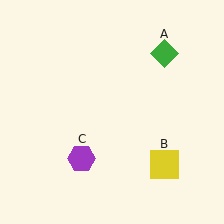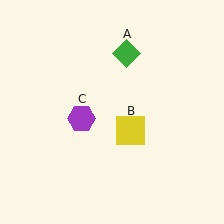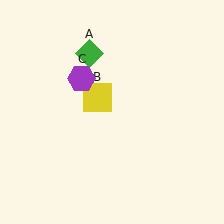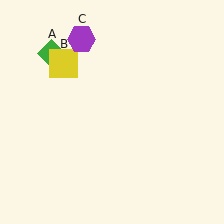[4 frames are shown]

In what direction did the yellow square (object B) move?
The yellow square (object B) moved up and to the left.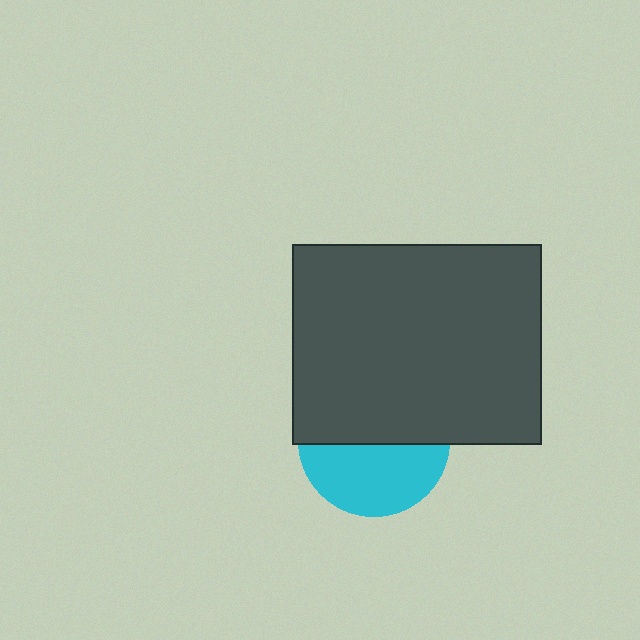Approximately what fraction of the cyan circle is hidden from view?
Roughly 54% of the cyan circle is hidden behind the dark gray rectangle.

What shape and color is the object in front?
The object in front is a dark gray rectangle.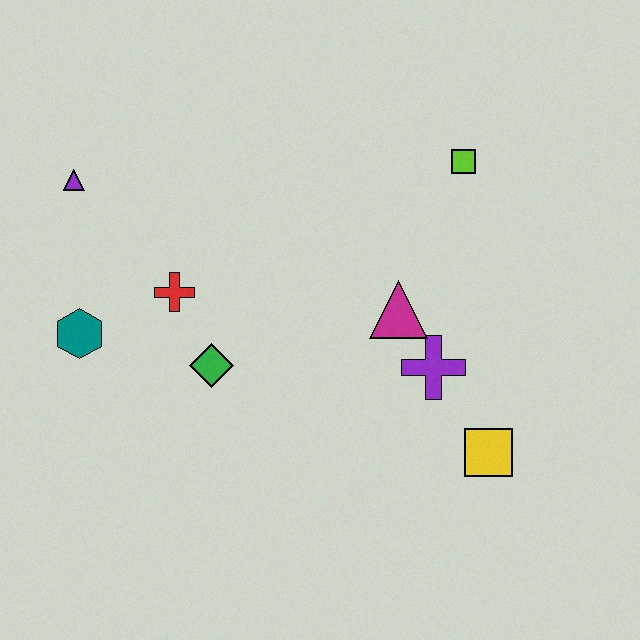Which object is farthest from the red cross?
The yellow square is farthest from the red cross.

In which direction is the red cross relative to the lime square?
The red cross is to the left of the lime square.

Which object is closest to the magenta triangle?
The purple cross is closest to the magenta triangle.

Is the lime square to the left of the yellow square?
Yes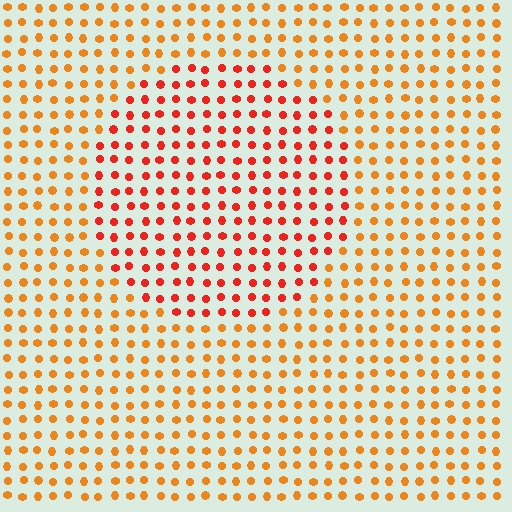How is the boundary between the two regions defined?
The boundary is defined purely by a slight shift in hue (about 29 degrees). Spacing, size, and orientation are identical on both sides.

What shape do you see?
I see a circle.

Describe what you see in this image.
The image is filled with small orange elements in a uniform arrangement. A circle-shaped region is visible where the elements are tinted to a slightly different hue, forming a subtle color boundary.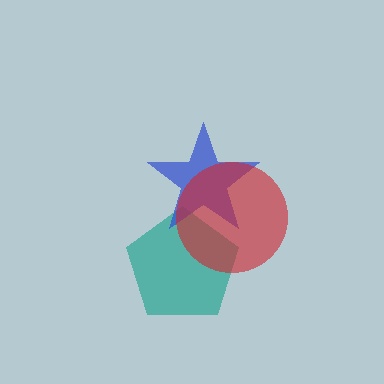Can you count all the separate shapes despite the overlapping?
Yes, there are 3 separate shapes.